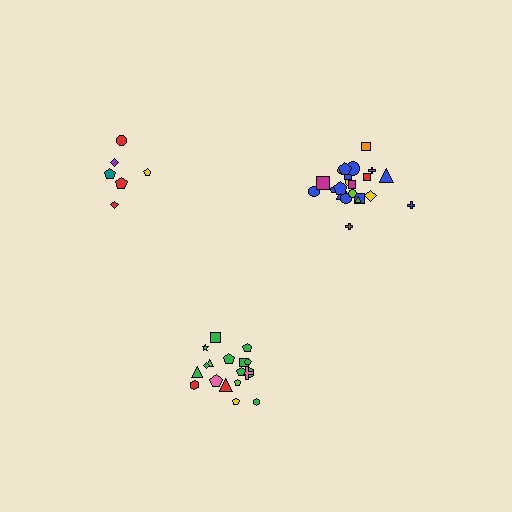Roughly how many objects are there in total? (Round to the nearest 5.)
Roughly 45 objects in total.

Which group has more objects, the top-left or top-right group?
The top-right group.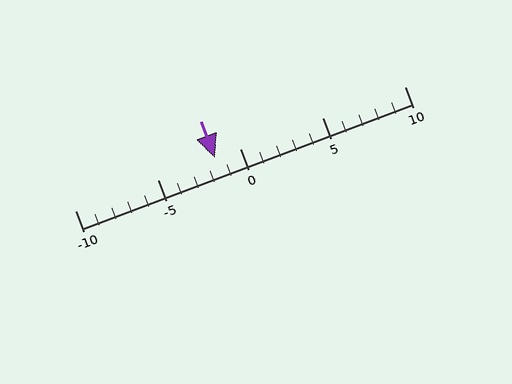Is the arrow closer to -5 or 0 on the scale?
The arrow is closer to 0.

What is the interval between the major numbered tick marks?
The major tick marks are spaced 5 units apart.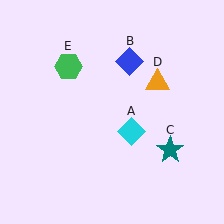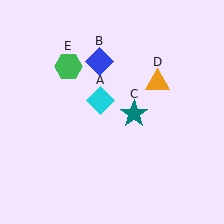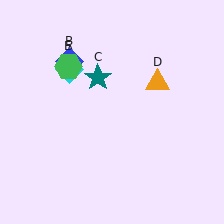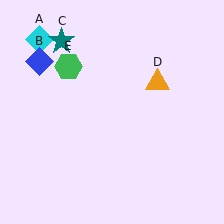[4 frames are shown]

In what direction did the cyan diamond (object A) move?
The cyan diamond (object A) moved up and to the left.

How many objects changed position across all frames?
3 objects changed position: cyan diamond (object A), blue diamond (object B), teal star (object C).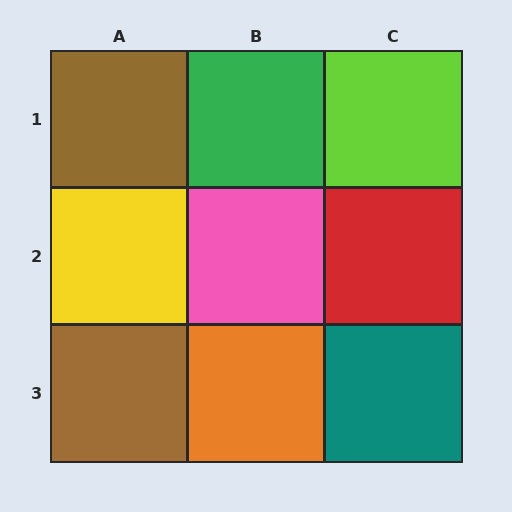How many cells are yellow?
1 cell is yellow.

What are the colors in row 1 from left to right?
Brown, green, lime.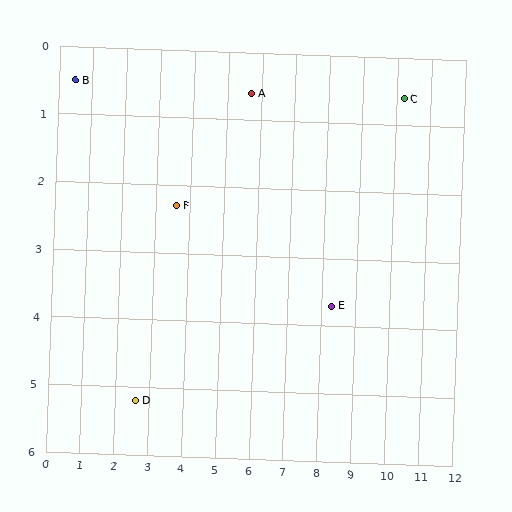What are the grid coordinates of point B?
Point B is at approximately (0.5, 0.5).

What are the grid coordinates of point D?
Point D is at approximately (2.6, 5.2).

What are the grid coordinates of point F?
Point F is at approximately (3.6, 2.3).